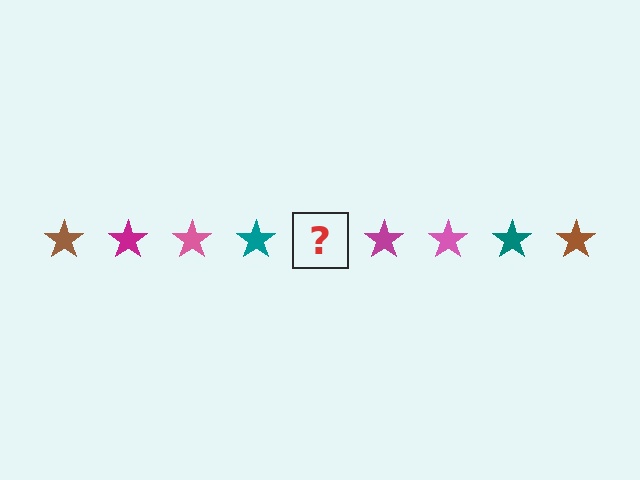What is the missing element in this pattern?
The missing element is a brown star.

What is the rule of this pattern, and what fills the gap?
The rule is that the pattern cycles through brown, magenta, pink, teal stars. The gap should be filled with a brown star.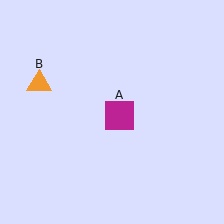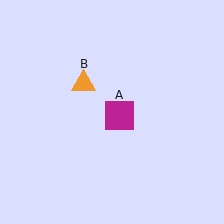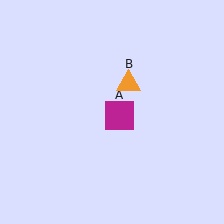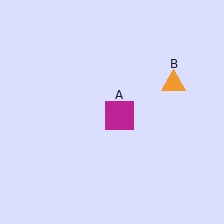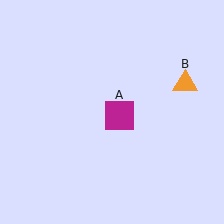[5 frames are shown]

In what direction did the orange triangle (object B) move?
The orange triangle (object B) moved right.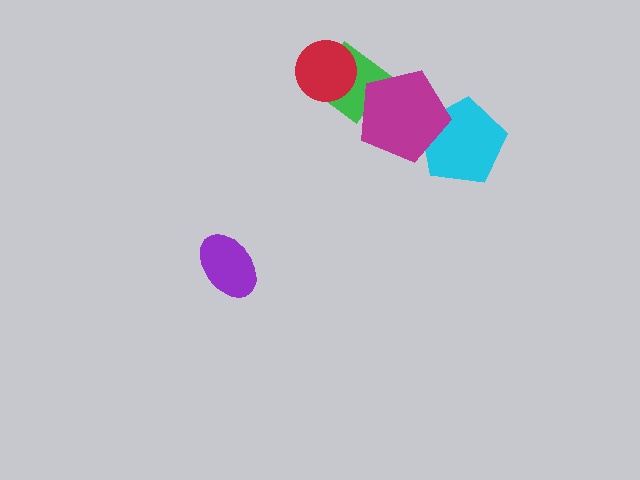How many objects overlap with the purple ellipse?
0 objects overlap with the purple ellipse.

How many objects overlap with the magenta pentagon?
2 objects overlap with the magenta pentagon.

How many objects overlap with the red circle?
1 object overlaps with the red circle.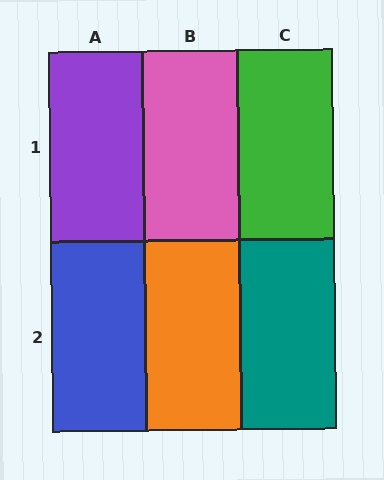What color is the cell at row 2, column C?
Teal.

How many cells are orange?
1 cell is orange.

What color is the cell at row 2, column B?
Orange.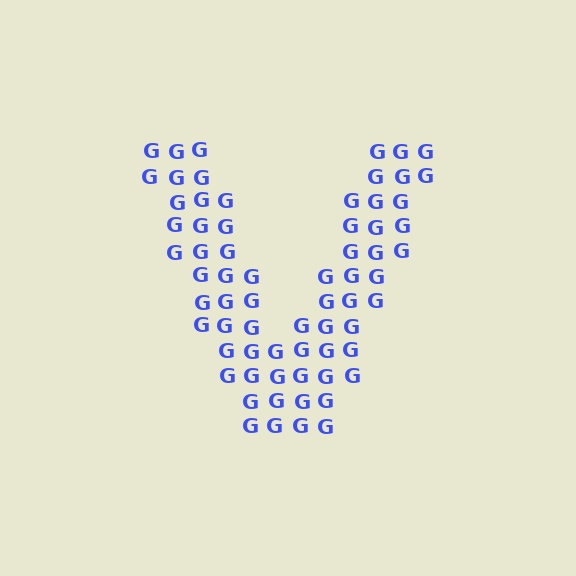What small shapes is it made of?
It is made of small letter G's.